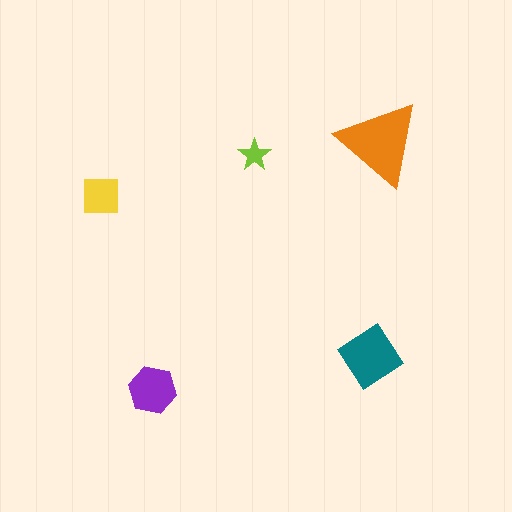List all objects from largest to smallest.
The orange triangle, the teal diamond, the purple hexagon, the yellow square, the lime star.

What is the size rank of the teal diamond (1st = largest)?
2nd.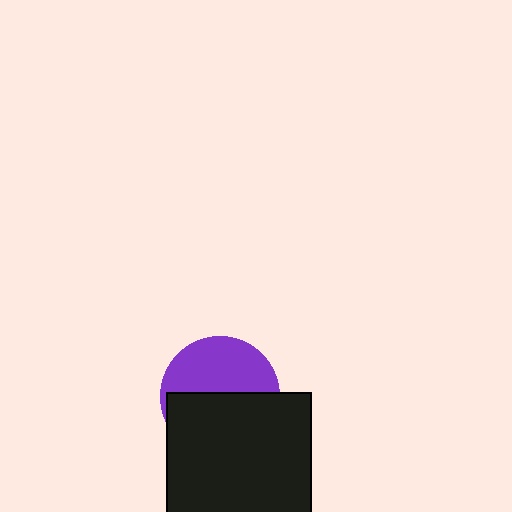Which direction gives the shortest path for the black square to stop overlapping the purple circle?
Moving down gives the shortest separation.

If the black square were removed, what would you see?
You would see the complete purple circle.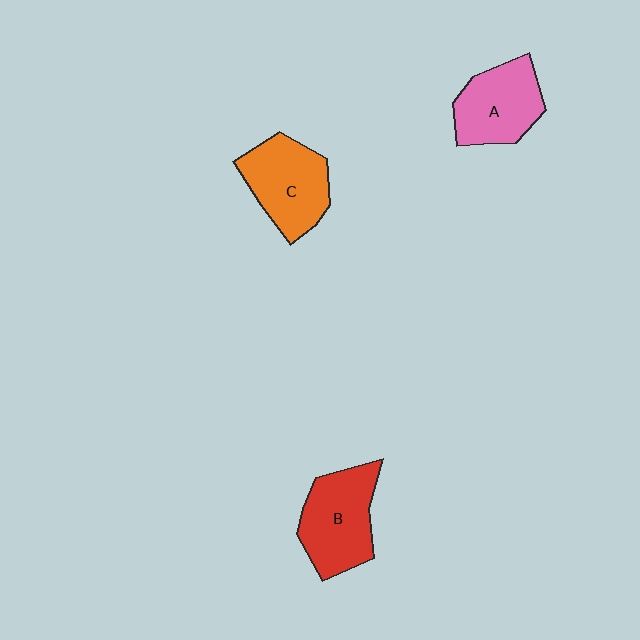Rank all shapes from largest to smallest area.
From largest to smallest: B (red), C (orange), A (pink).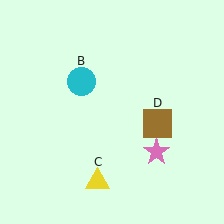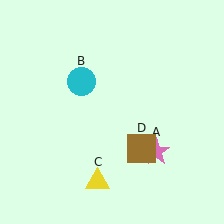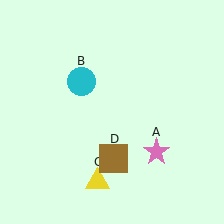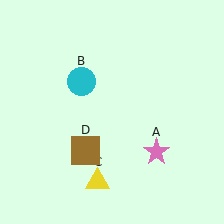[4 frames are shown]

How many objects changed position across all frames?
1 object changed position: brown square (object D).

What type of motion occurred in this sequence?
The brown square (object D) rotated clockwise around the center of the scene.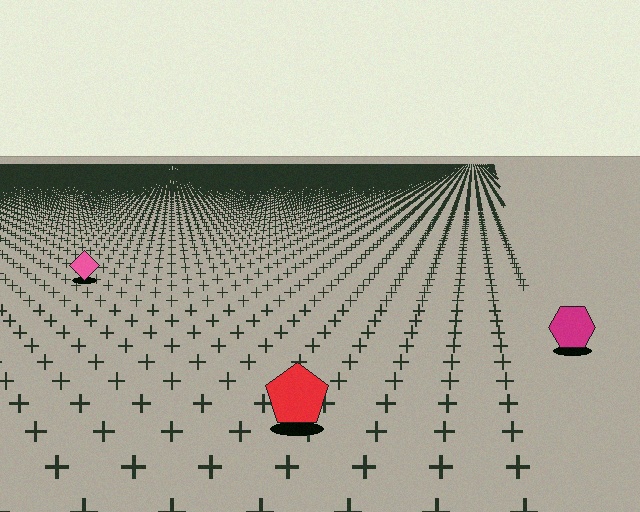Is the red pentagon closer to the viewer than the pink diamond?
Yes. The red pentagon is closer — you can tell from the texture gradient: the ground texture is coarser near it.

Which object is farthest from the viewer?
The pink diamond is farthest from the viewer. It appears smaller and the ground texture around it is denser.